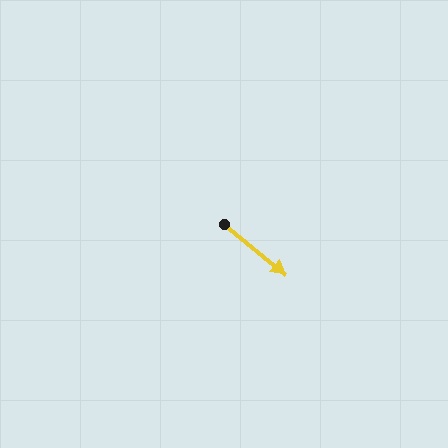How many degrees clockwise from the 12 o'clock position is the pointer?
Approximately 129 degrees.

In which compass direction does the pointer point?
Southeast.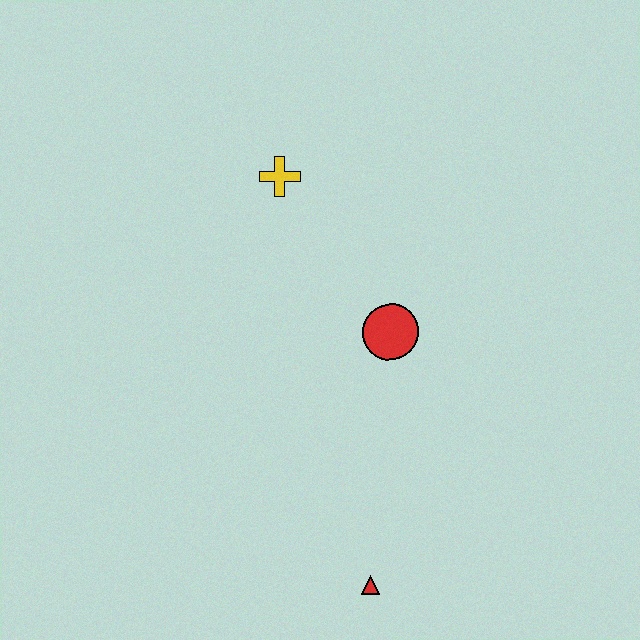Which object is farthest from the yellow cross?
The red triangle is farthest from the yellow cross.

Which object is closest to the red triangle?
The red circle is closest to the red triangle.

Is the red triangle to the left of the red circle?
Yes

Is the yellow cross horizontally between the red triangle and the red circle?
No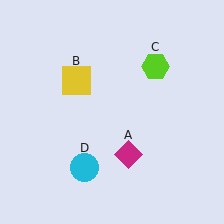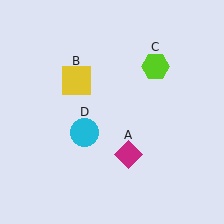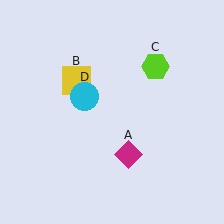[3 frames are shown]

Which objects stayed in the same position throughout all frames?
Magenta diamond (object A) and yellow square (object B) and lime hexagon (object C) remained stationary.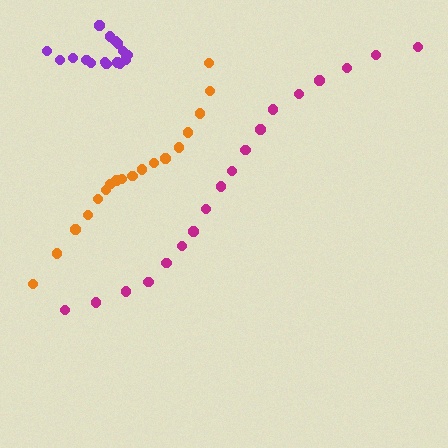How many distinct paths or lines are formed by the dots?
There are 3 distinct paths.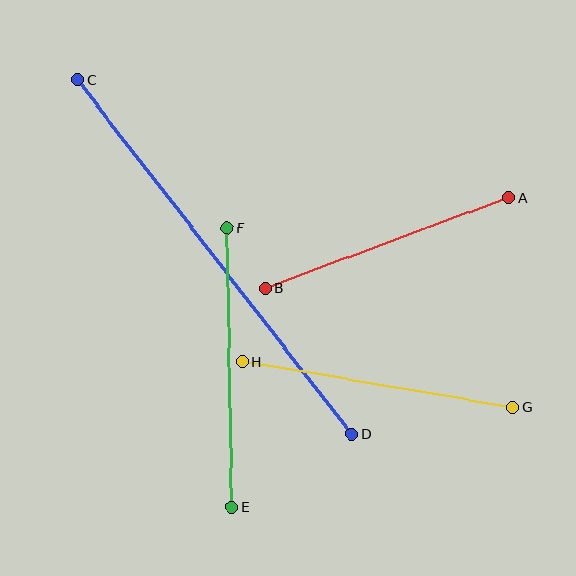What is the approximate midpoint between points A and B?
The midpoint is at approximately (387, 243) pixels.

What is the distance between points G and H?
The distance is approximately 274 pixels.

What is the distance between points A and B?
The distance is approximately 260 pixels.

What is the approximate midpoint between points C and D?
The midpoint is at approximately (214, 257) pixels.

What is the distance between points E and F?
The distance is approximately 279 pixels.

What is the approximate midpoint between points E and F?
The midpoint is at approximately (230, 367) pixels.